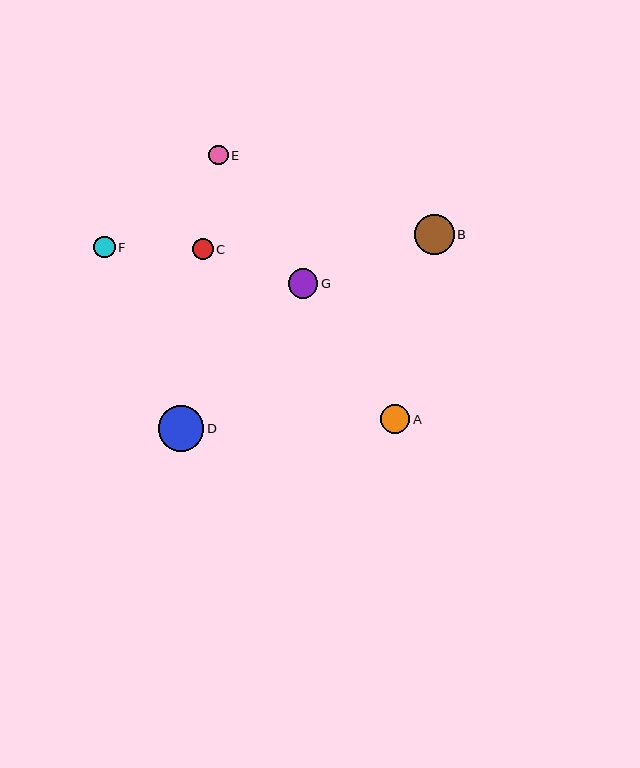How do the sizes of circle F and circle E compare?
Circle F and circle E are approximately the same size.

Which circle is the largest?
Circle D is the largest with a size of approximately 45 pixels.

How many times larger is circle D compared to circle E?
Circle D is approximately 2.3 times the size of circle E.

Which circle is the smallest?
Circle E is the smallest with a size of approximately 20 pixels.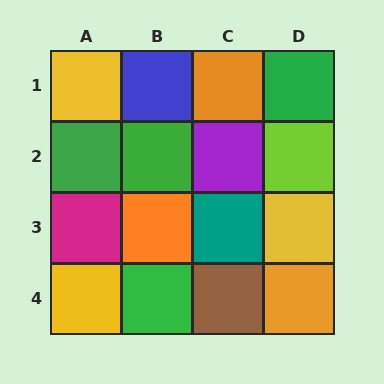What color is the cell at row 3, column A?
Magenta.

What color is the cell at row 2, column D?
Lime.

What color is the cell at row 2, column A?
Green.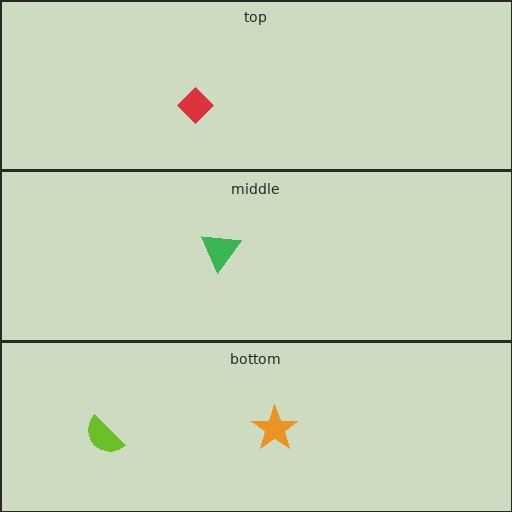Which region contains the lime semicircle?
The bottom region.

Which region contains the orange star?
The bottom region.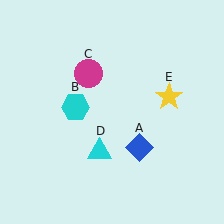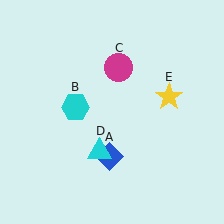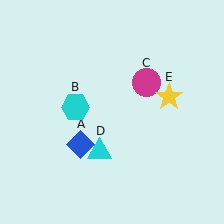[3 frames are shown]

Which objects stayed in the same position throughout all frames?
Cyan hexagon (object B) and cyan triangle (object D) and yellow star (object E) remained stationary.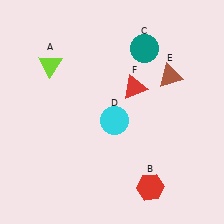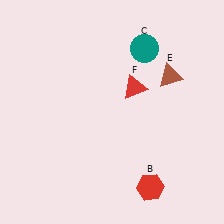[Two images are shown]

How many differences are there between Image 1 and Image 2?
There are 2 differences between the two images.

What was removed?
The lime triangle (A), the cyan circle (D) were removed in Image 2.